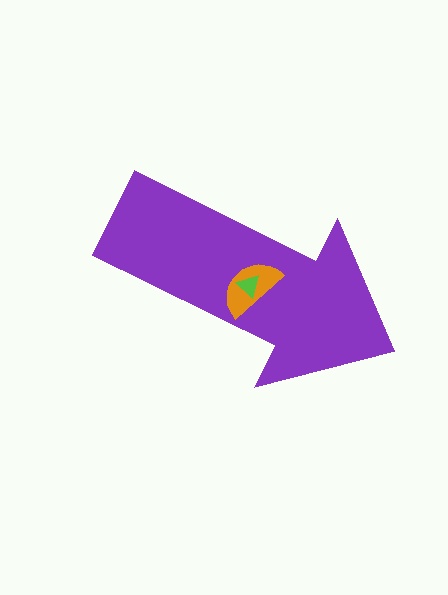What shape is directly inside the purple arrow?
The orange semicircle.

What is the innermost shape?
The lime triangle.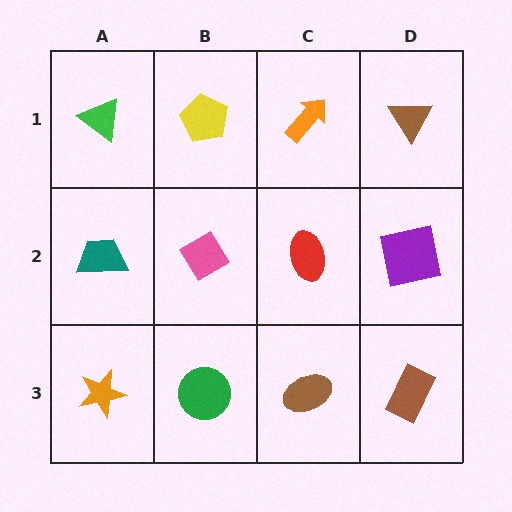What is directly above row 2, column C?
An orange arrow.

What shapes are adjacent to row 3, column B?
A pink diamond (row 2, column B), an orange star (row 3, column A), a brown ellipse (row 3, column C).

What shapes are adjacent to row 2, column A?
A green triangle (row 1, column A), an orange star (row 3, column A), a pink diamond (row 2, column B).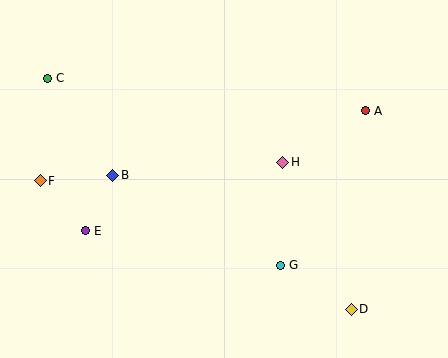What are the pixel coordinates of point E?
Point E is at (86, 231).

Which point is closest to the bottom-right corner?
Point D is closest to the bottom-right corner.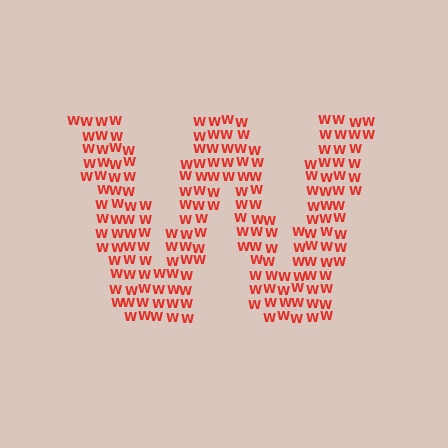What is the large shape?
The large shape is the letter W.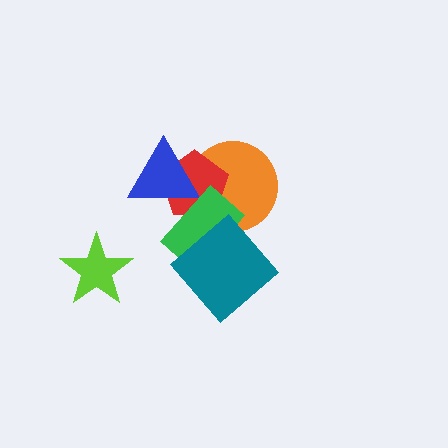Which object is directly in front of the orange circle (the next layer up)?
The red pentagon is directly in front of the orange circle.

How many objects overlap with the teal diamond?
1 object overlaps with the teal diamond.